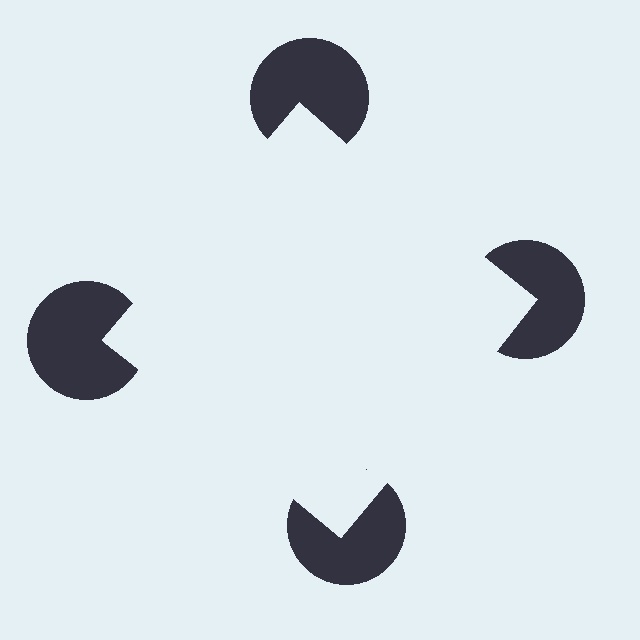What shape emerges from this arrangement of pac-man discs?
An illusory square — its edges are inferred from the aligned wedge cuts in the pac-man discs, not physically drawn.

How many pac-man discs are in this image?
There are 4 — one at each vertex of the illusory square.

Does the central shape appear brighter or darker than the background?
It typically appears slightly brighter than the background, even though no actual brightness change is drawn.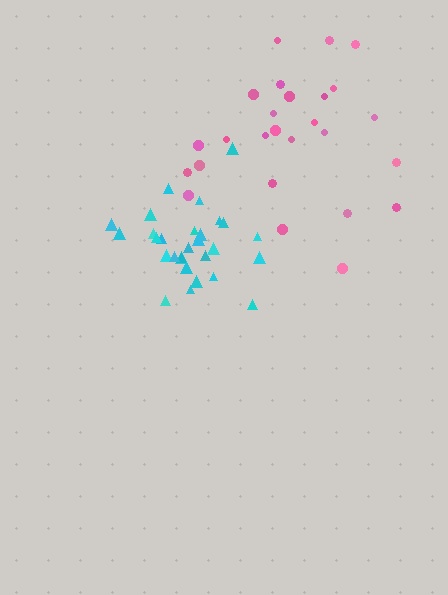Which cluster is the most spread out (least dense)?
Pink.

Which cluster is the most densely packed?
Cyan.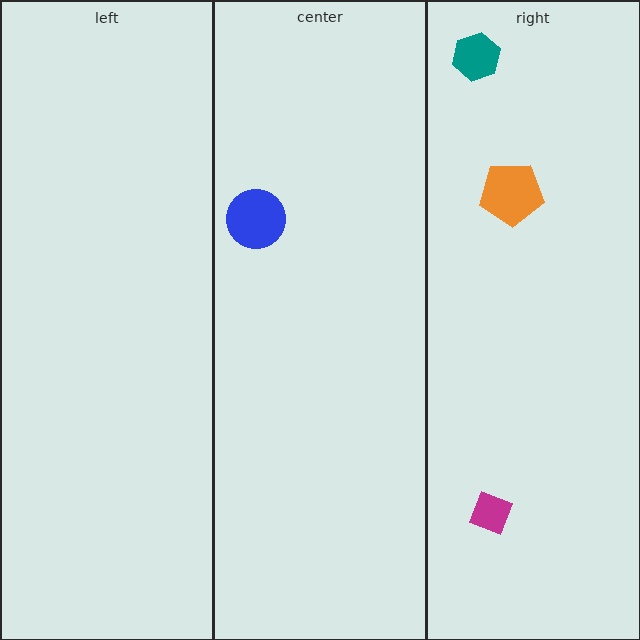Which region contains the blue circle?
The center region.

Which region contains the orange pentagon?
The right region.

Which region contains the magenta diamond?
The right region.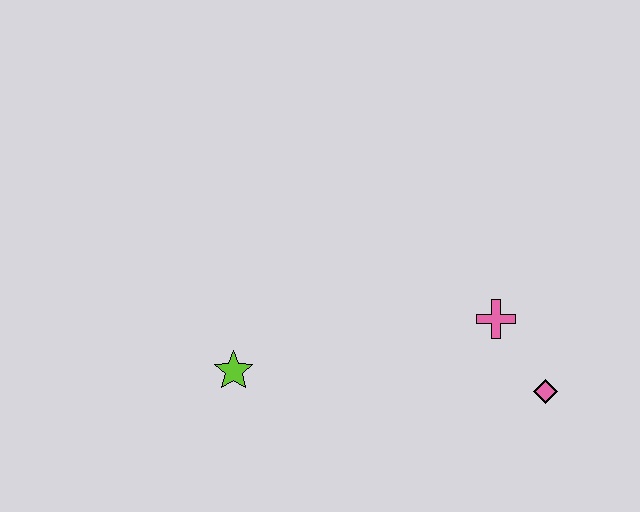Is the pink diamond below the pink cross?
Yes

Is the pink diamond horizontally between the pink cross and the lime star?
No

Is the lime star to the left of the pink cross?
Yes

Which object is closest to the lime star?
The pink cross is closest to the lime star.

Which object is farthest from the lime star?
The pink diamond is farthest from the lime star.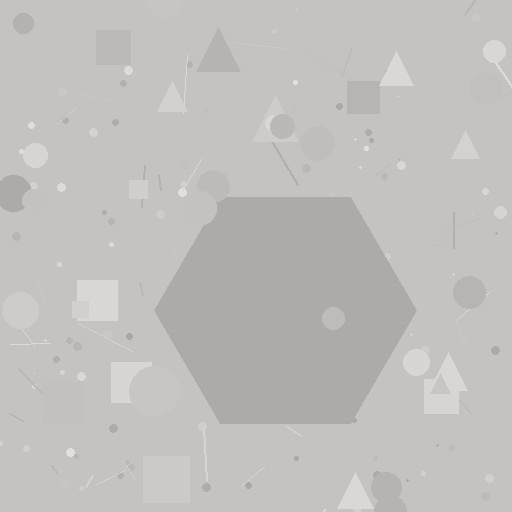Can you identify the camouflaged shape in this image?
The camouflaged shape is a hexagon.